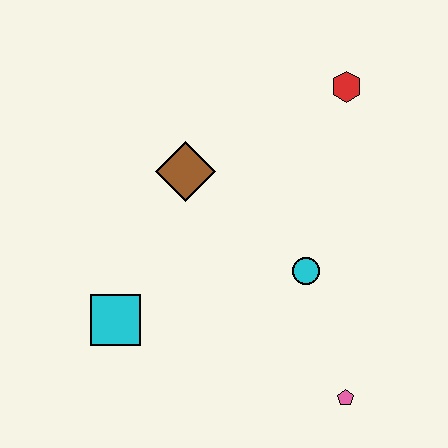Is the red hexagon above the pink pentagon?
Yes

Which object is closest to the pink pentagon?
The cyan circle is closest to the pink pentagon.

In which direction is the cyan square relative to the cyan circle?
The cyan square is to the left of the cyan circle.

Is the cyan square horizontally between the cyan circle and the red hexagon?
No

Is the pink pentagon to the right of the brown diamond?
Yes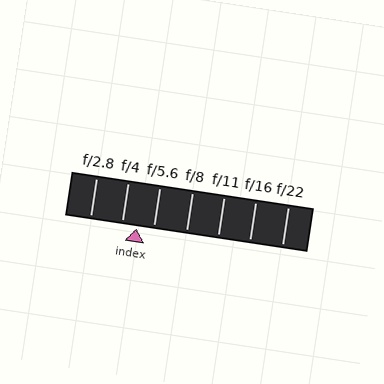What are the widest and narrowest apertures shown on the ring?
The widest aperture shown is f/2.8 and the narrowest is f/22.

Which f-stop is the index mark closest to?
The index mark is closest to f/4.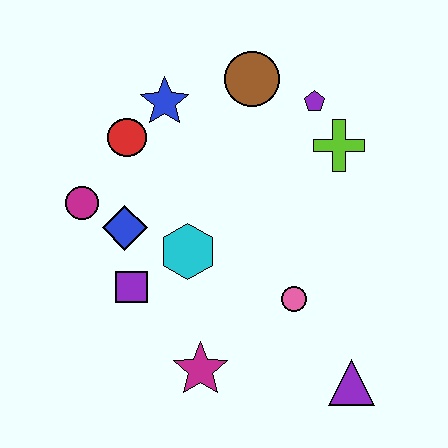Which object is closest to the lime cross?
The purple pentagon is closest to the lime cross.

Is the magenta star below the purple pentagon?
Yes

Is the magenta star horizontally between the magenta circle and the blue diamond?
No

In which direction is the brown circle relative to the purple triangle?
The brown circle is above the purple triangle.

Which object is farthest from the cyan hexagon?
The purple triangle is farthest from the cyan hexagon.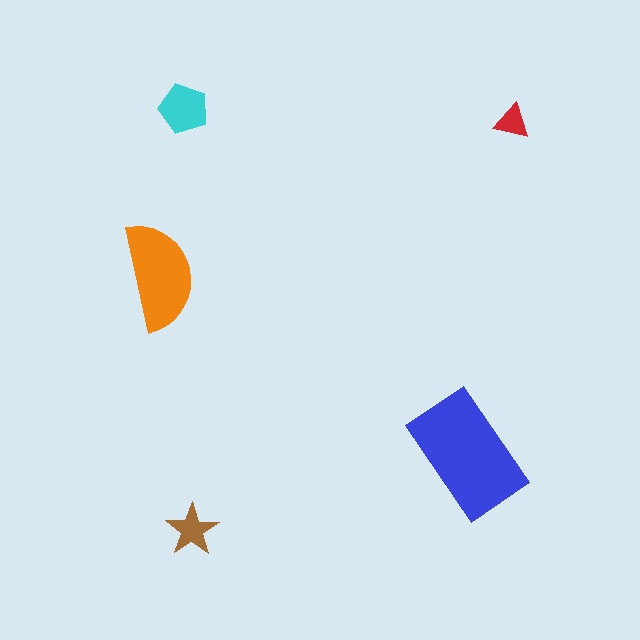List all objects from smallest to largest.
The red triangle, the brown star, the cyan pentagon, the orange semicircle, the blue rectangle.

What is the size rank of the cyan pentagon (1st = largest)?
3rd.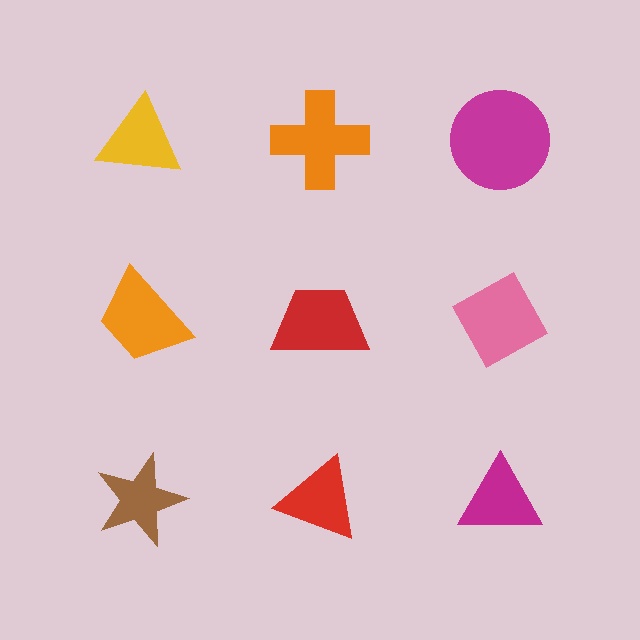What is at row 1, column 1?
A yellow triangle.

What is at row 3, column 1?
A brown star.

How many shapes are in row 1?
3 shapes.